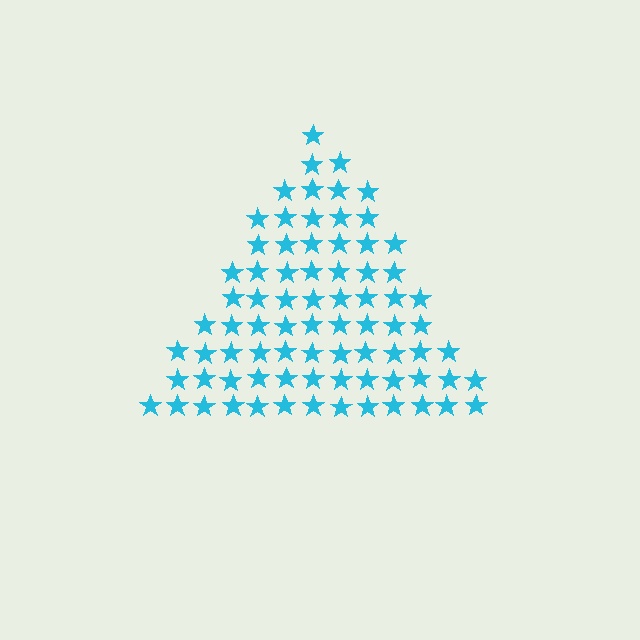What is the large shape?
The large shape is a triangle.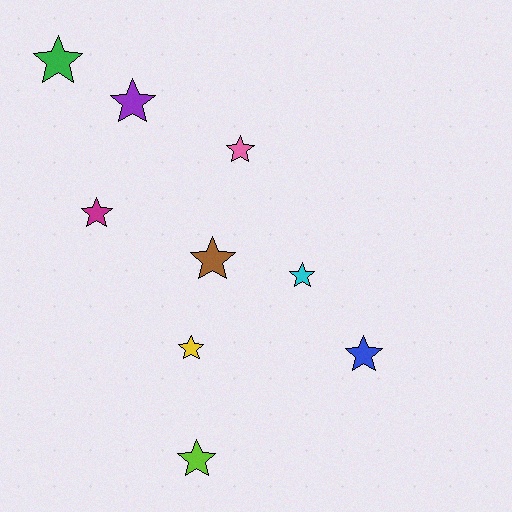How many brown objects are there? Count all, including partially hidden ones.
There is 1 brown object.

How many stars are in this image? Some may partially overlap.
There are 9 stars.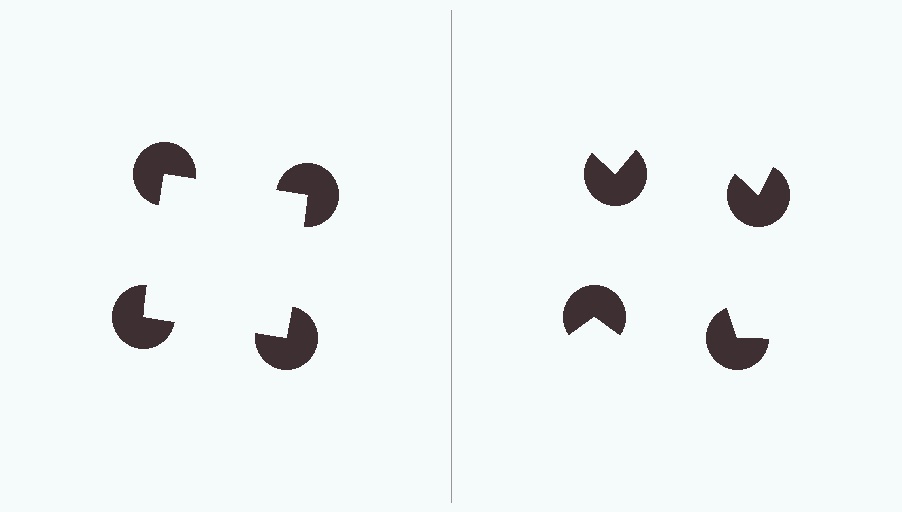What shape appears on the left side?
An illusory square.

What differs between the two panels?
The pac-man discs are positioned identically on both sides; only the wedge orientations differ. On the left they align to a square; on the right they are misaligned.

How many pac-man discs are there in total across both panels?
8 — 4 on each side.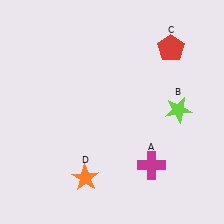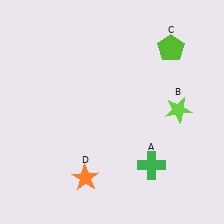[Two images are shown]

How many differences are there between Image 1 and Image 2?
There are 2 differences between the two images.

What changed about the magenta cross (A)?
In Image 1, A is magenta. In Image 2, it changed to green.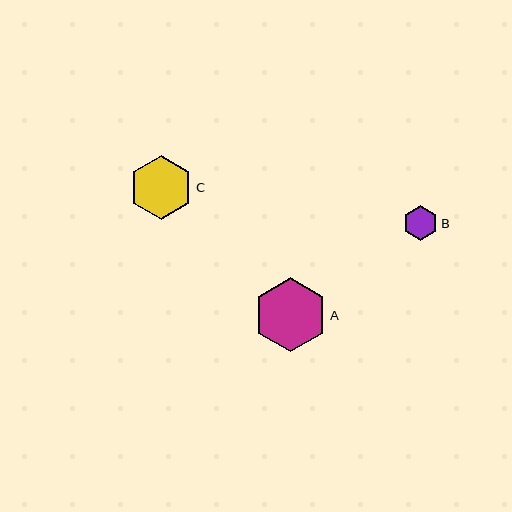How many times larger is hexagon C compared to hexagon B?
Hexagon C is approximately 1.8 times the size of hexagon B.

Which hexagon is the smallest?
Hexagon B is the smallest with a size of approximately 34 pixels.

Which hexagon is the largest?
Hexagon A is the largest with a size of approximately 74 pixels.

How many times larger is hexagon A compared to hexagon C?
Hexagon A is approximately 1.2 times the size of hexagon C.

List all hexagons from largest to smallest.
From largest to smallest: A, C, B.